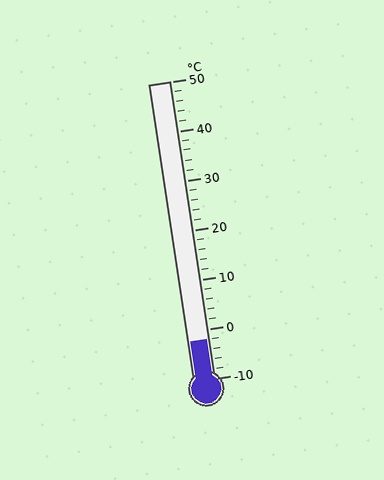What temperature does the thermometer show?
The thermometer shows approximately -2°C.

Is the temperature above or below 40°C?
The temperature is below 40°C.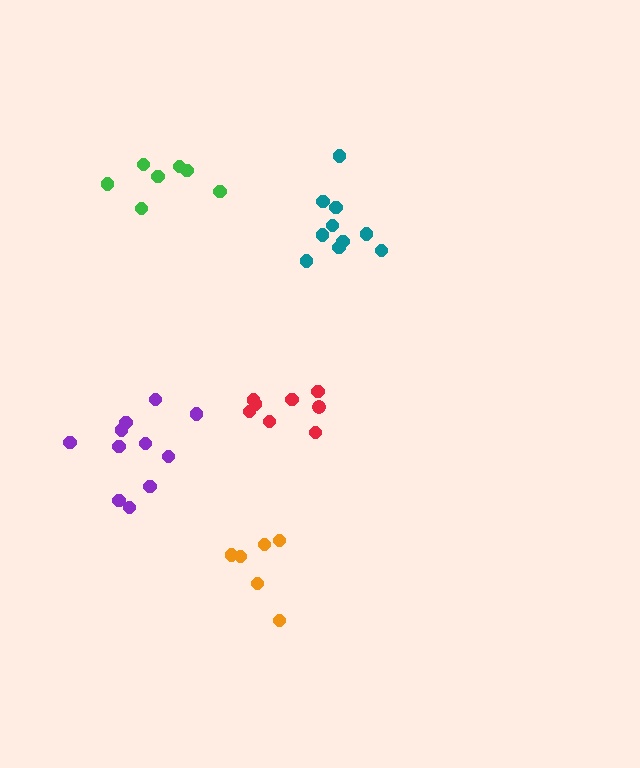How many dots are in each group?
Group 1: 11 dots, Group 2: 8 dots, Group 3: 11 dots, Group 4: 6 dots, Group 5: 7 dots (43 total).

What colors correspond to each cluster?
The clusters are colored: purple, red, teal, orange, green.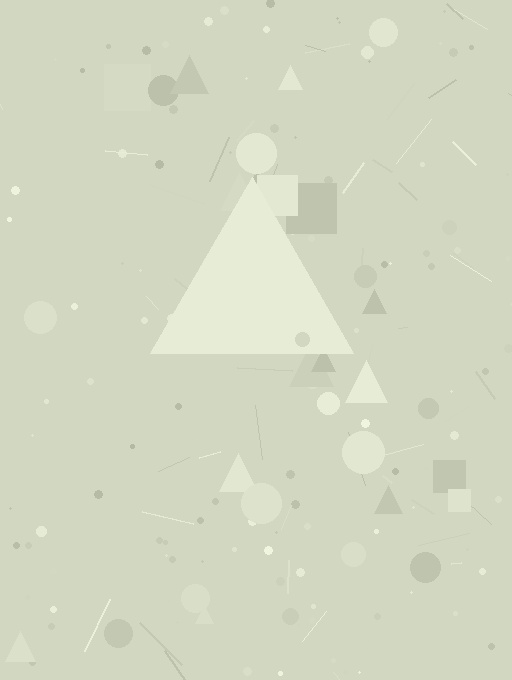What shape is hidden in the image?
A triangle is hidden in the image.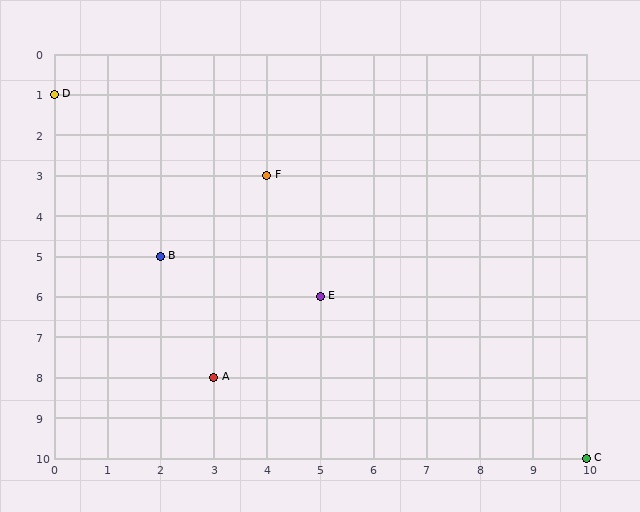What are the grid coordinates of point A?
Point A is at grid coordinates (3, 8).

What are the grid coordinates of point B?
Point B is at grid coordinates (2, 5).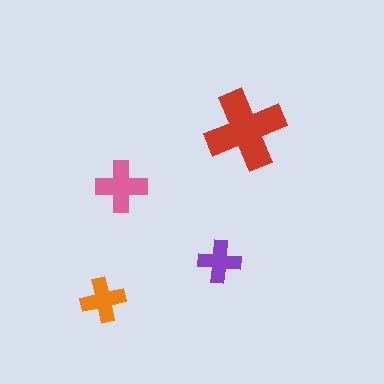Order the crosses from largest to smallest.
the red one, the pink one, the orange one, the purple one.